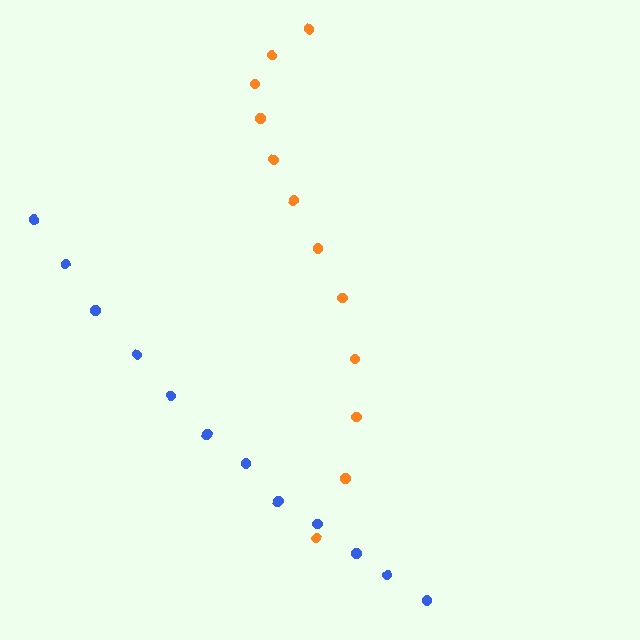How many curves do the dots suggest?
There are 2 distinct paths.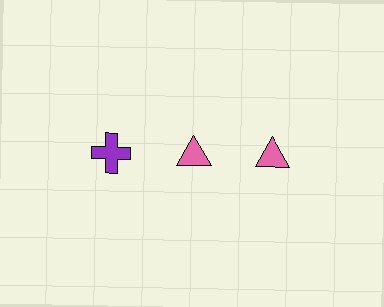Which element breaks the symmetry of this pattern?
The purple cross in the top row, leftmost column breaks the symmetry. All other shapes are pink triangles.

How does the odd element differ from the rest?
It differs in both color (purple instead of pink) and shape (cross instead of triangle).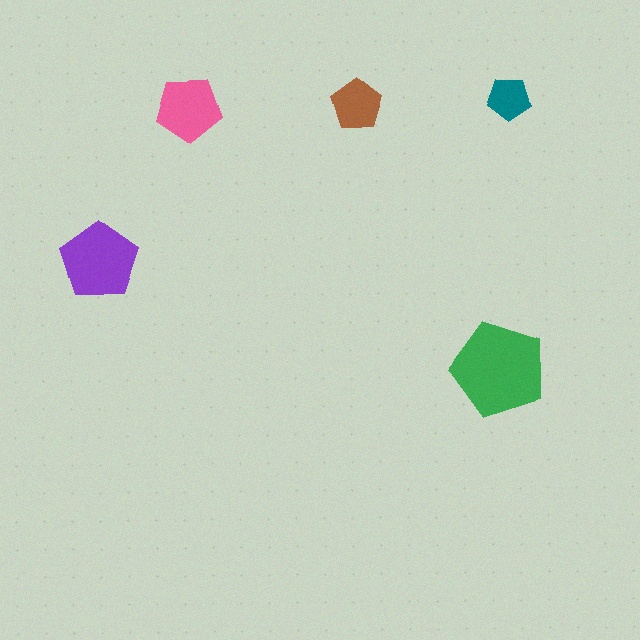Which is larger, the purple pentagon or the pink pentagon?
The purple one.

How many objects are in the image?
There are 5 objects in the image.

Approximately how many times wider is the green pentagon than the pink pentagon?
About 1.5 times wider.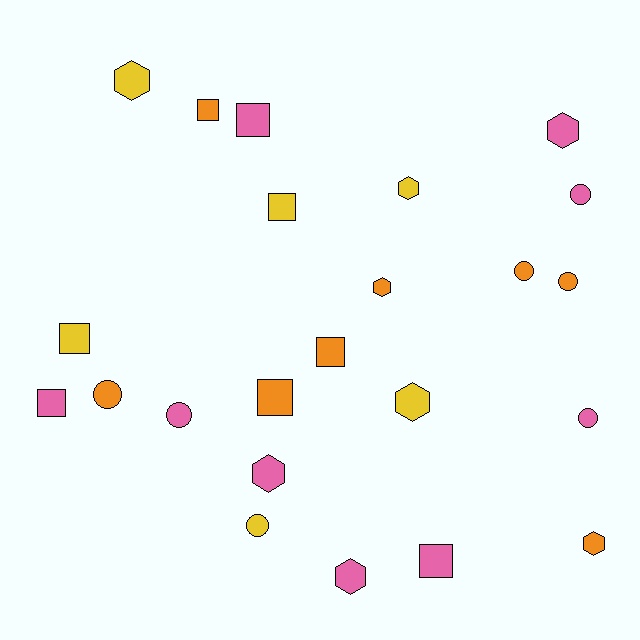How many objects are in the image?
There are 23 objects.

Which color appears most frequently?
Pink, with 9 objects.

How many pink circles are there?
There are 3 pink circles.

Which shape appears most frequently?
Hexagon, with 8 objects.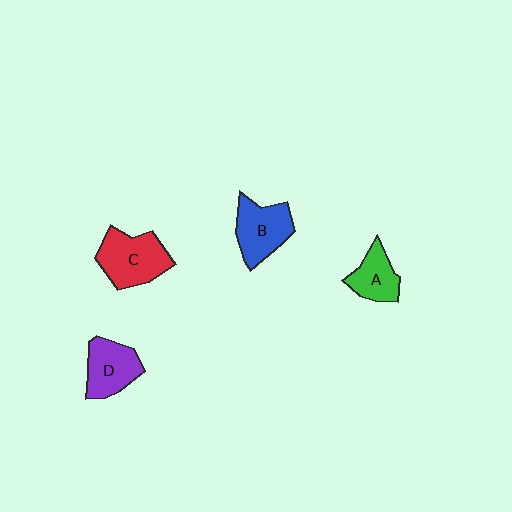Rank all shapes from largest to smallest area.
From largest to smallest: C (red), B (blue), D (purple), A (green).